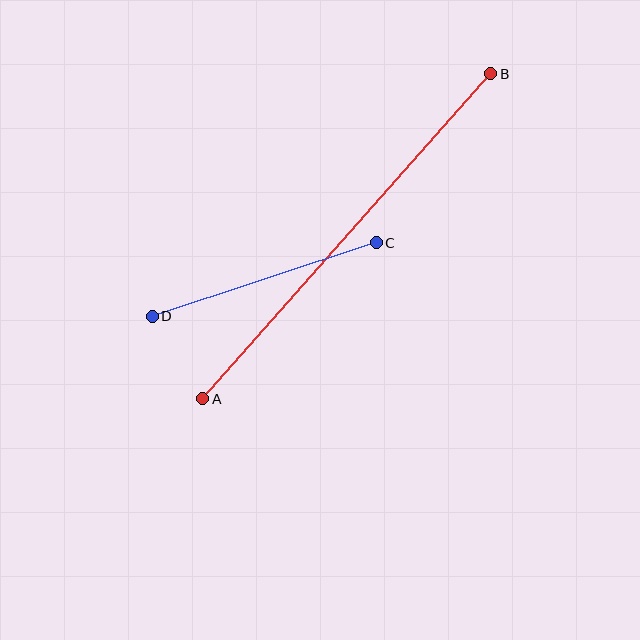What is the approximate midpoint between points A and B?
The midpoint is at approximately (347, 236) pixels.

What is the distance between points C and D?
The distance is approximately 235 pixels.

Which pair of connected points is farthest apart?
Points A and B are farthest apart.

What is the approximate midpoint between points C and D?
The midpoint is at approximately (264, 280) pixels.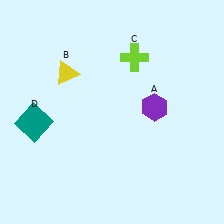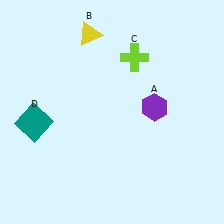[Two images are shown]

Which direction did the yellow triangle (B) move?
The yellow triangle (B) moved up.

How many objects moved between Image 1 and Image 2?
1 object moved between the two images.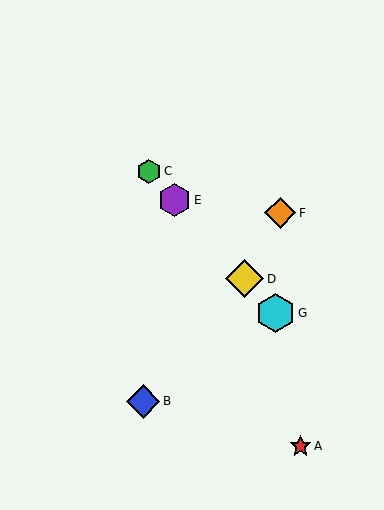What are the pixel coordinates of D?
Object D is at (245, 279).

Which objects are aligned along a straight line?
Objects C, D, E, G are aligned along a straight line.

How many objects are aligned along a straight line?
4 objects (C, D, E, G) are aligned along a straight line.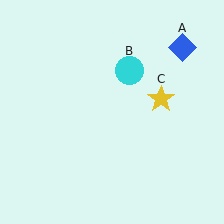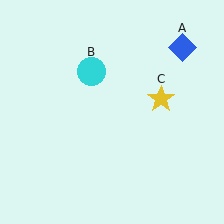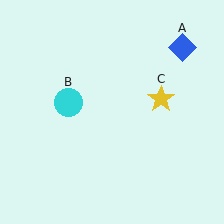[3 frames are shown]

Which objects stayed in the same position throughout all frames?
Blue diamond (object A) and yellow star (object C) remained stationary.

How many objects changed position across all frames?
1 object changed position: cyan circle (object B).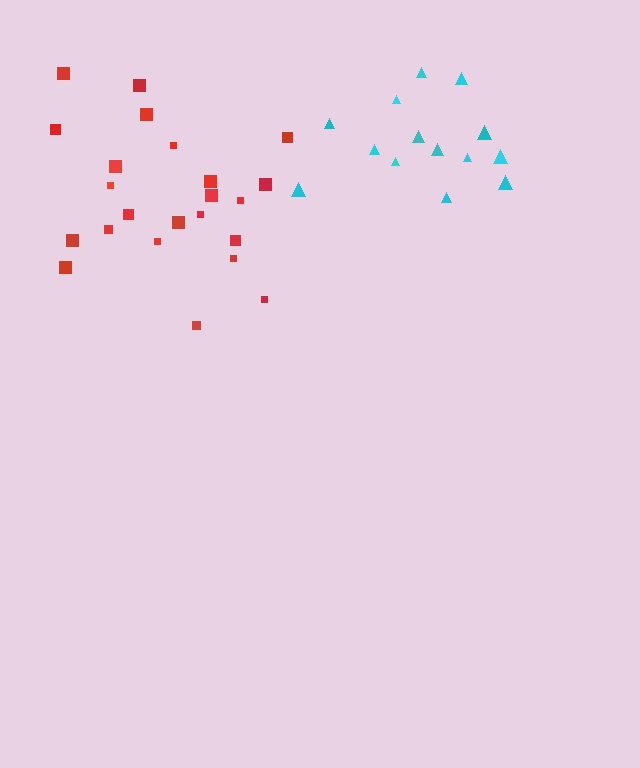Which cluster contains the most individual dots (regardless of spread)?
Red (23).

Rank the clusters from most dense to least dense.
cyan, red.